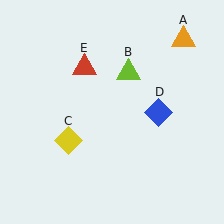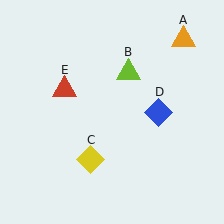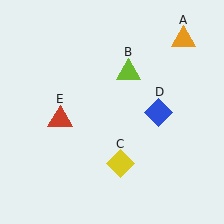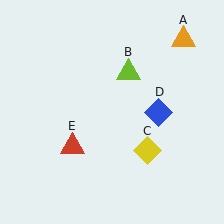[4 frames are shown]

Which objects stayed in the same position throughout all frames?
Orange triangle (object A) and lime triangle (object B) and blue diamond (object D) remained stationary.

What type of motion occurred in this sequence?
The yellow diamond (object C), red triangle (object E) rotated counterclockwise around the center of the scene.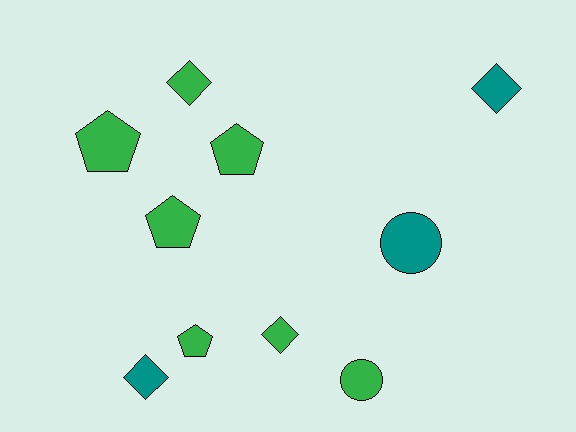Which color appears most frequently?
Green, with 7 objects.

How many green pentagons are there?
There are 4 green pentagons.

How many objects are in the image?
There are 10 objects.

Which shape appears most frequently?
Pentagon, with 4 objects.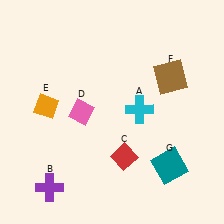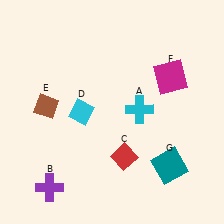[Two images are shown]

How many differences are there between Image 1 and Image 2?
There are 3 differences between the two images.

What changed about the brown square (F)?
In Image 1, F is brown. In Image 2, it changed to magenta.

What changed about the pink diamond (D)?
In Image 1, D is pink. In Image 2, it changed to cyan.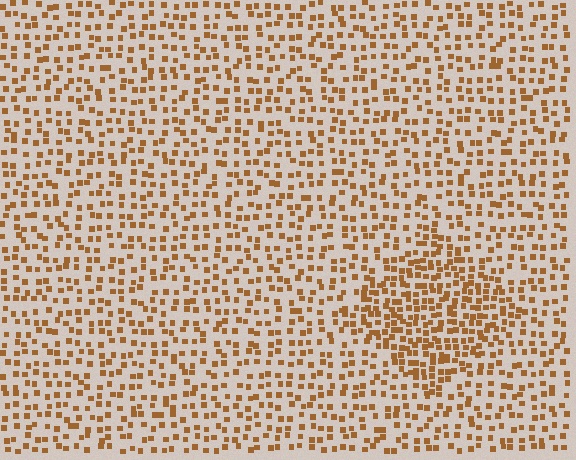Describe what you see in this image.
The image contains small brown elements arranged at two different densities. A diamond-shaped region is visible where the elements are more densely packed than the surrounding area.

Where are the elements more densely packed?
The elements are more densely packed inside the diamond boundary.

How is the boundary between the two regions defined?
The boundary is defined by a change in element density (approximately 1.8x ratio). All elements are the same color, size, and shape.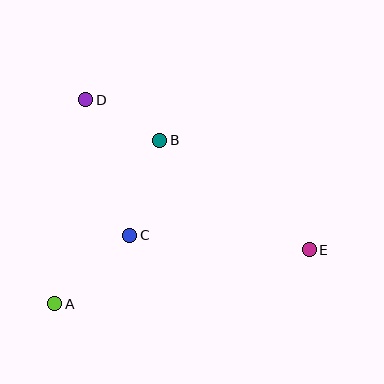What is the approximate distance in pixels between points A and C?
The distance between A and C is approximately 102 pixels.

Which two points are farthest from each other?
Points D and E are farthest from each other.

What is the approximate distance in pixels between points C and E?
The distance between C and E is approximately 180 pixels.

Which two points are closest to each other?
Points B and D are closest to each other.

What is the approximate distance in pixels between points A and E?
The distance between A and E is approximately 260 pixels.